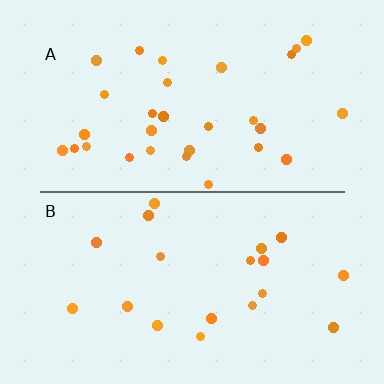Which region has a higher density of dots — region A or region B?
A (the top).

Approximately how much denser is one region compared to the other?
Approximately 1.6× — region A over region B.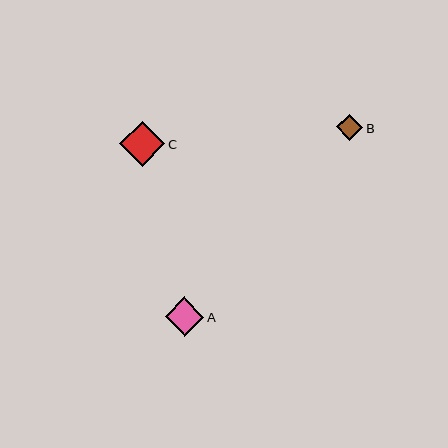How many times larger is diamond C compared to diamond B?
Diamond C is approximately 1.7 times the size of diamond B.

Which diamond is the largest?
Diamond C is the largest with a size of approximately 45 pixels.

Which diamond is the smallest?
Diamond B is the smallest with a size of approximately 26 pixels.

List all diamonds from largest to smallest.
From largest to smallest: C, A, B.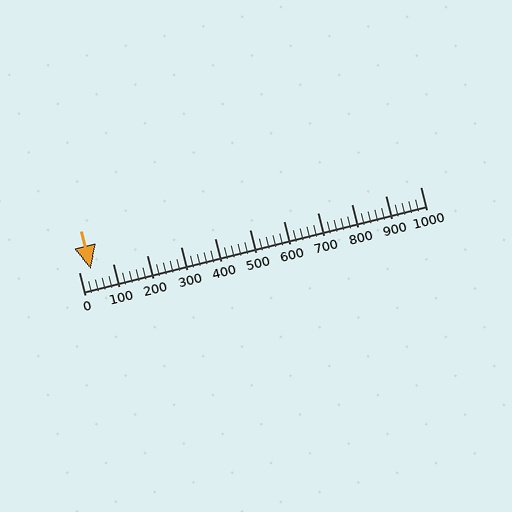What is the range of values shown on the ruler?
The ruler shows values from 0 to 1000.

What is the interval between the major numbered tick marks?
The major tick marks are spaced 100 units apart.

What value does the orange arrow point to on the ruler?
The orange arrow points to approximately 37.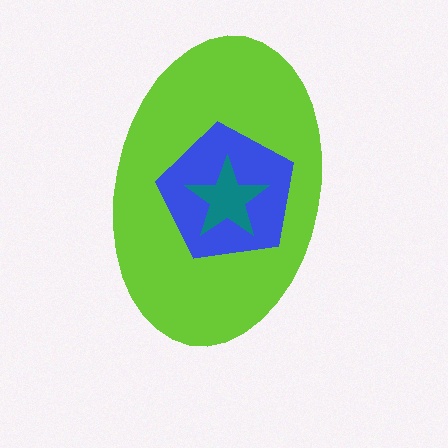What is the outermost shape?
The lime ellipse.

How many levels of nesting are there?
3.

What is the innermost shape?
The teal star.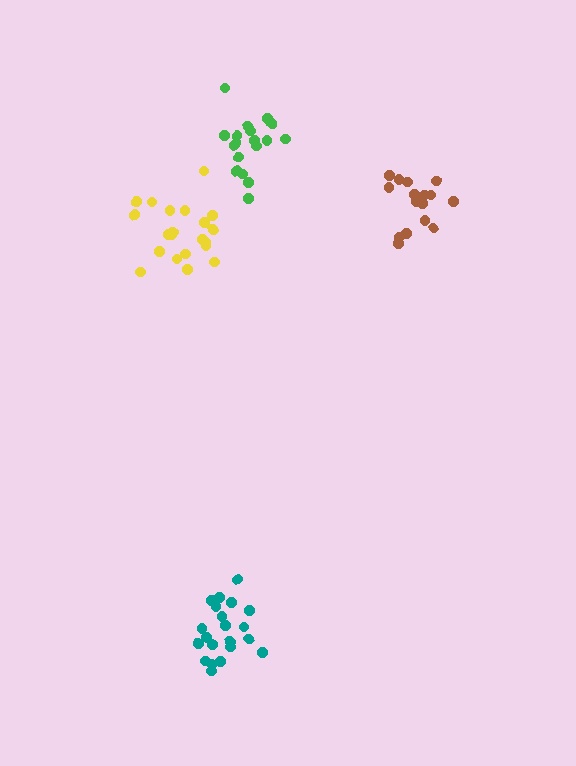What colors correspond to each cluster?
The clusters are colored: yellow, brown, teal, green.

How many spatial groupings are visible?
There are 4 spatial groupings.